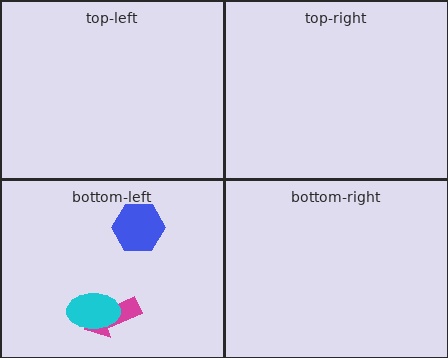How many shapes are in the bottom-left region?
3.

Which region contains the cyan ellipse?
The bottom-left region.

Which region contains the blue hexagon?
The bottom-left region.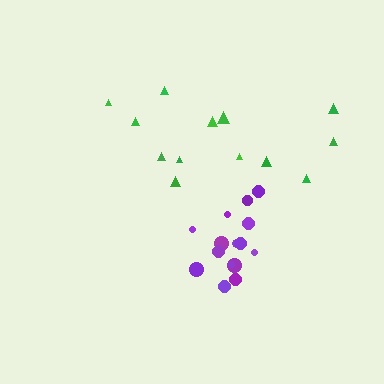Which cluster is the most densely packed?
Purple.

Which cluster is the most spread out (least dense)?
Green.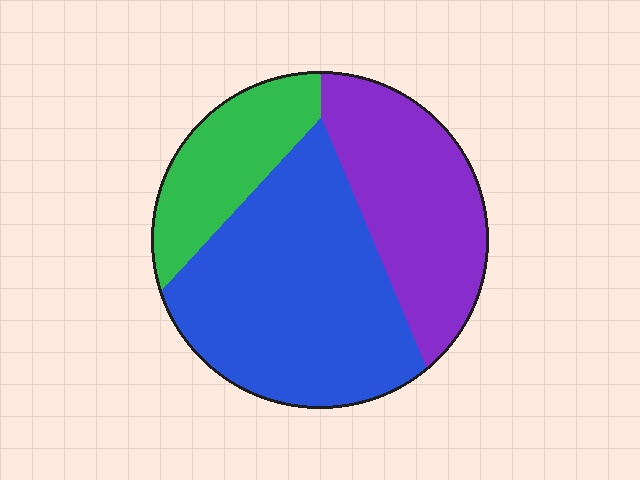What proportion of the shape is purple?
Purple takes up about one third (1/3) of the shape.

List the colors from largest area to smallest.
From largest to smallest: blue, purple, green.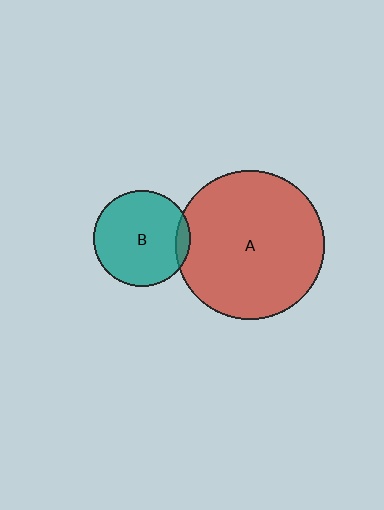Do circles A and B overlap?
Yes.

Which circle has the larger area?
Circle A (red).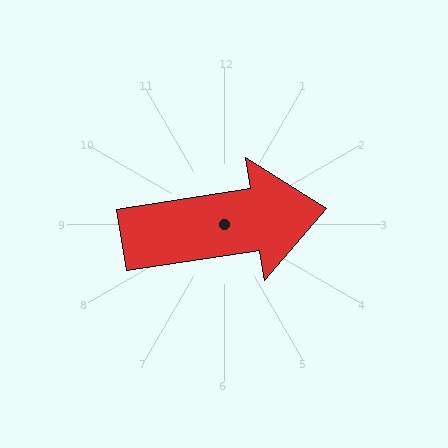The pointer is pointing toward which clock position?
Roughly 3 o'clock.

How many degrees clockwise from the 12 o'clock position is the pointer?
Approximately 81 degrees.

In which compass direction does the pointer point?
East.